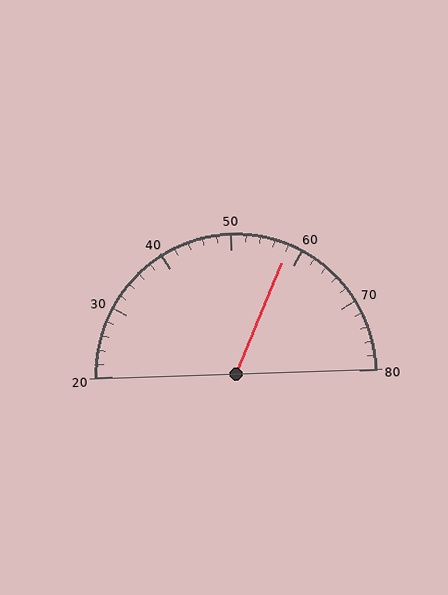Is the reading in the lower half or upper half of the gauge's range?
The reading is in the upper half of the range (20 to 80).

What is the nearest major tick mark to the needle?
The nearest major tick mark is 60.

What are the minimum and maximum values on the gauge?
The gauge ranges from 20 to 80.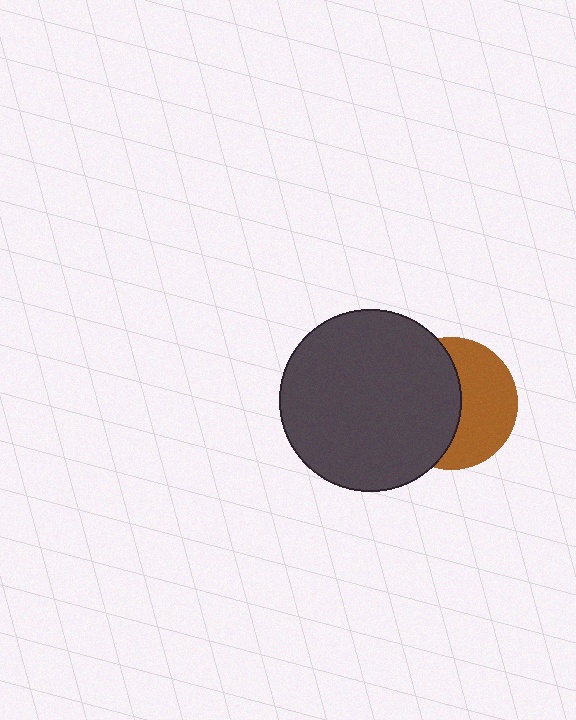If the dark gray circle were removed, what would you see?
You would see the complete brown circle.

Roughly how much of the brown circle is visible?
About half of it is visible (roughly 48%).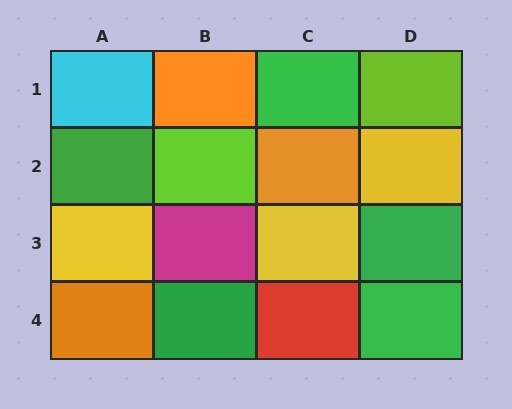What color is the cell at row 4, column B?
Green.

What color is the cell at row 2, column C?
Orange.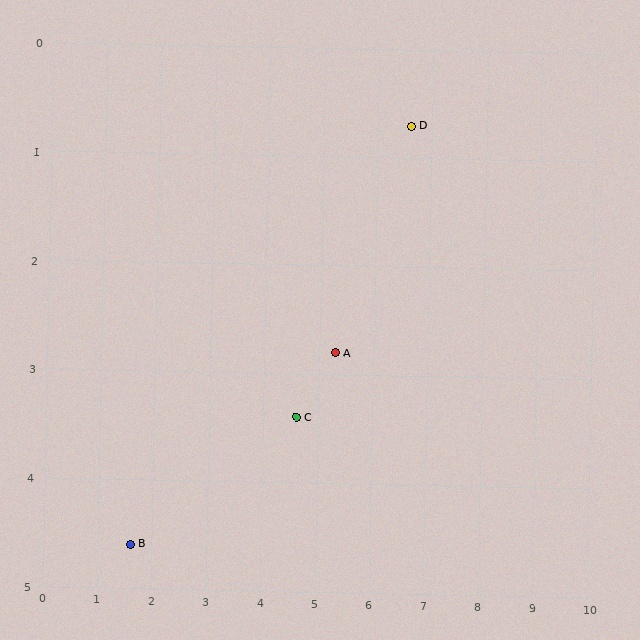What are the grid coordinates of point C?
Point C is at approximately (4.6, 3.4).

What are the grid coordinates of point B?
Point B is at approximately (1.6, 4.6).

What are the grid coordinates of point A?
Point A is at approximately (5.3, 2.8).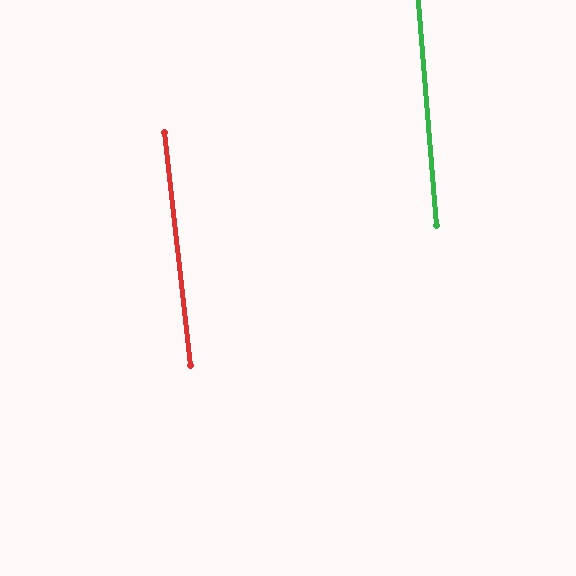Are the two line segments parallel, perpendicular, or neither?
Parallel — their directions differ by only 1.7°.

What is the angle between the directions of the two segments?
Approximately 2 degrees.